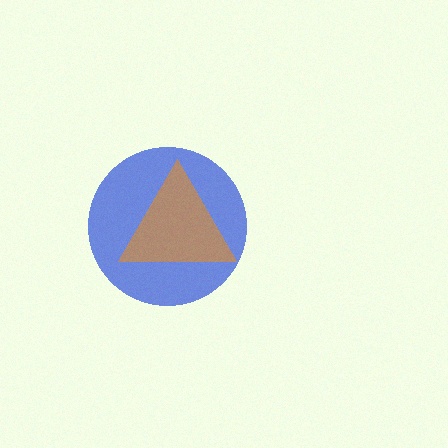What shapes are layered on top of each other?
The layered shapes are: a blue circle, an orange triangle.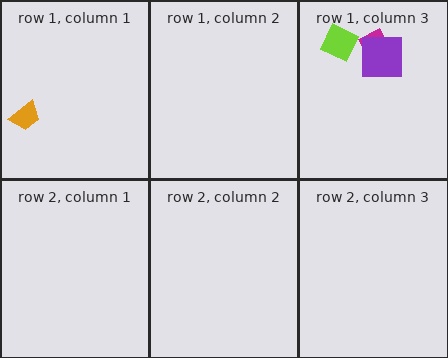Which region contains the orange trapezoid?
The row 1, column 1 region.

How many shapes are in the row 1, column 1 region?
1.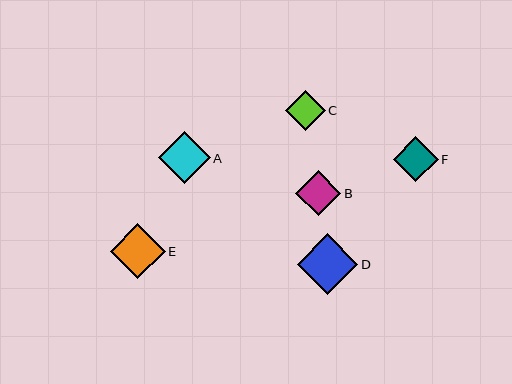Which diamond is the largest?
Diamond D is the largest with a size of approximately 60 pixels.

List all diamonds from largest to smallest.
From largest to smallest: D, E, A, B, F, C.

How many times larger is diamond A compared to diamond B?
Diamond A is approximately 1.2 times the size of diamond B.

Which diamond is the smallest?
Diamond C is the smallest with a size of approximately 40 pixels.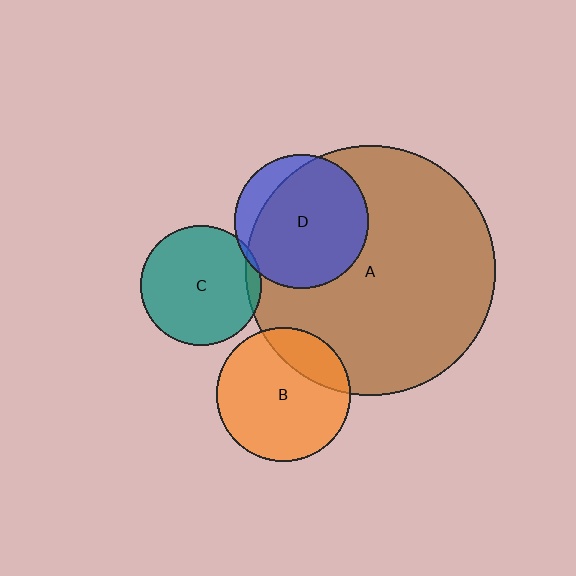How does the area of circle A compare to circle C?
Approximately 4.3 times.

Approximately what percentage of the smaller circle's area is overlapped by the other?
Approximately 5%.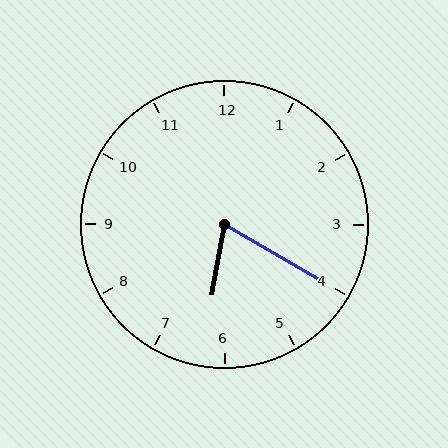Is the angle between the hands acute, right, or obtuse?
It is acute.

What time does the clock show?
6:20.